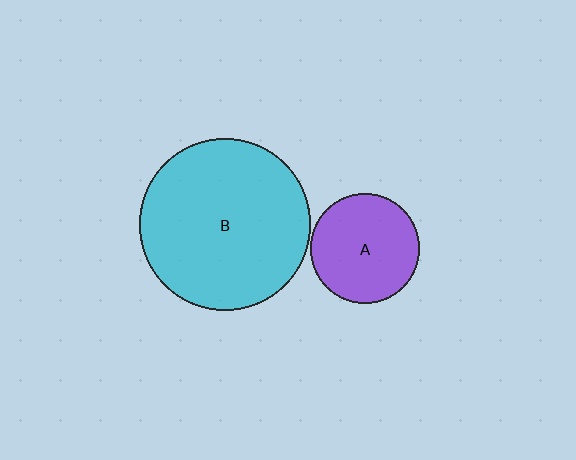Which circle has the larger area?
Circle B (cyan).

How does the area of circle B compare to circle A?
Approximately 2.5 times.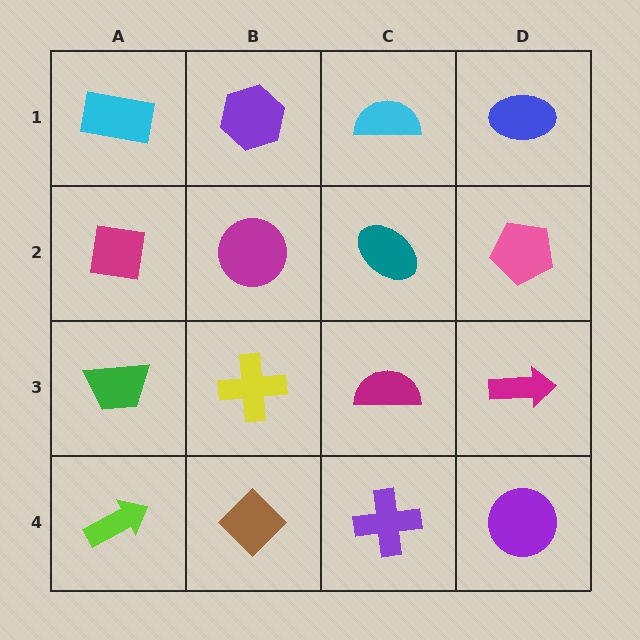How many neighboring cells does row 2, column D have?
3.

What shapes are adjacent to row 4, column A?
A green trapezoid (row 3, column A), a brown diamond (row 4, column B).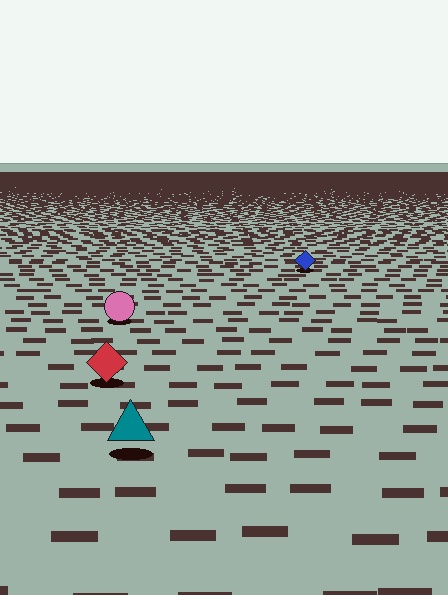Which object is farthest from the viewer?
The blue diamond is farthest from the viewer. It appears smaller and the ground texture around it is denser.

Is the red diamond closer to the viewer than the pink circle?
Yes. The red diamond is closer — you can tell from the texture gradient: the ground texture is coarser near it.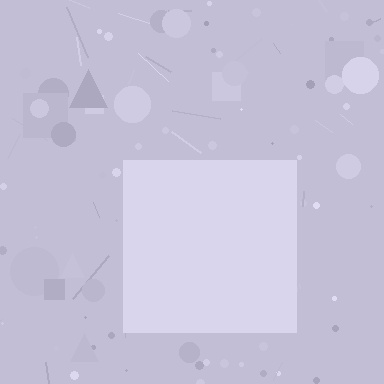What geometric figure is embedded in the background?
A square is embedded in the background.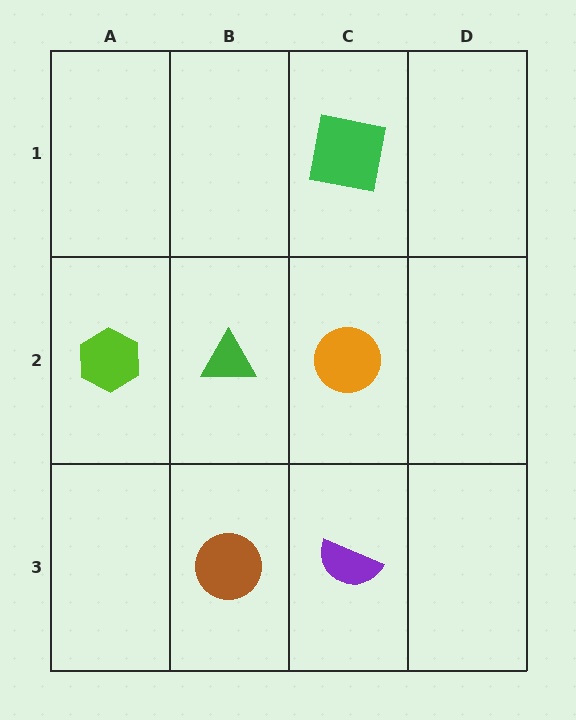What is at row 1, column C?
A green square.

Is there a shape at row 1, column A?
No, that cell is empty.